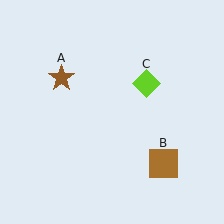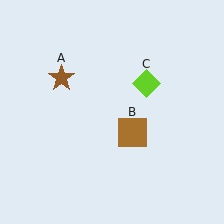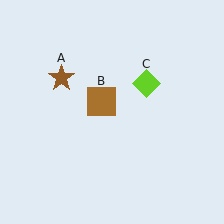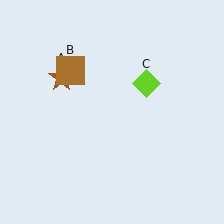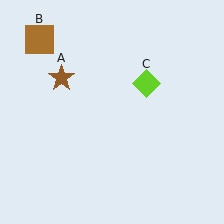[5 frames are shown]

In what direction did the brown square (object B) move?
The brown square (object B) moved up and to the left.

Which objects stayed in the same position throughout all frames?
Brown star (object A) and lime diamond (object C) remained stationary.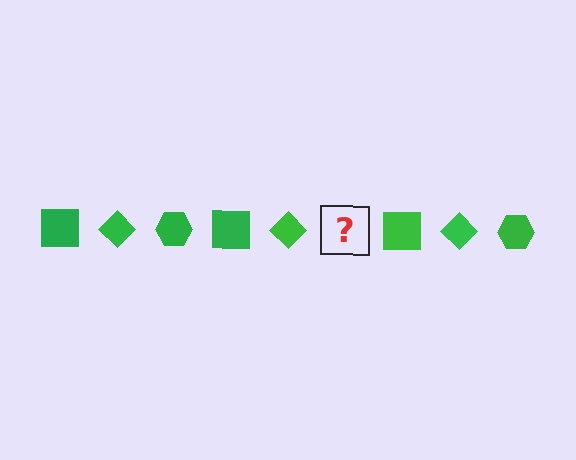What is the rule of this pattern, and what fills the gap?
The rule is that the pattern cycles through square, diamond, hexagon shapes in green. The gap should be filled with a green hexagon.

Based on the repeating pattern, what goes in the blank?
The blank should be a green hexagon.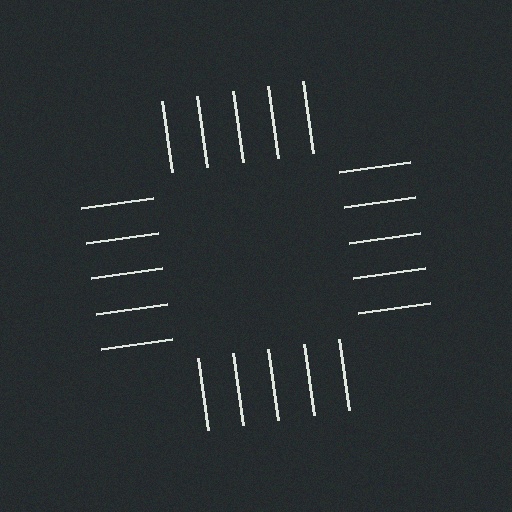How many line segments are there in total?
20 — 5 along each of the 4 edges.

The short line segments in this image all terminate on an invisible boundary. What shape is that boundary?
An illusory square — the line segments terminate on its edges but no continuous stroke is drawn.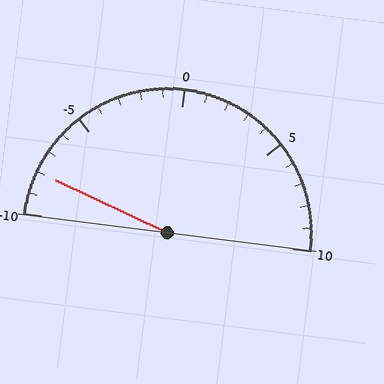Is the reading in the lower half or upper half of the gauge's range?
The reading is in the lower half of the range (-10 to 10).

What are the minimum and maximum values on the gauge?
The gauge ranges from -10 to 10.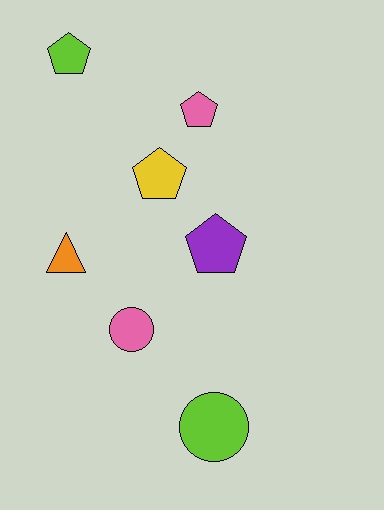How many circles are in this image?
There are 2 circles.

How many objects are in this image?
There are 7 objects.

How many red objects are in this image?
There are no red objects.